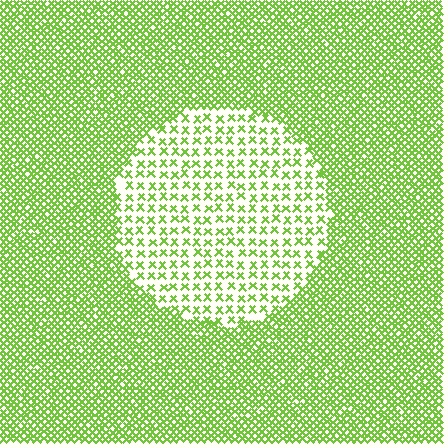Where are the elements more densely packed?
The elements are more densely packed outside the circle boundary.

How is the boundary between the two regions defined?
The boundary is defined by a change in element density (approximately 2.7x ratio). All elements are the same color, size, and shape.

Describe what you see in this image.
The image contains small lime elements arranged at two different densities. A circle-shaped region is visible where the elements are less densely packed than the surrounding area.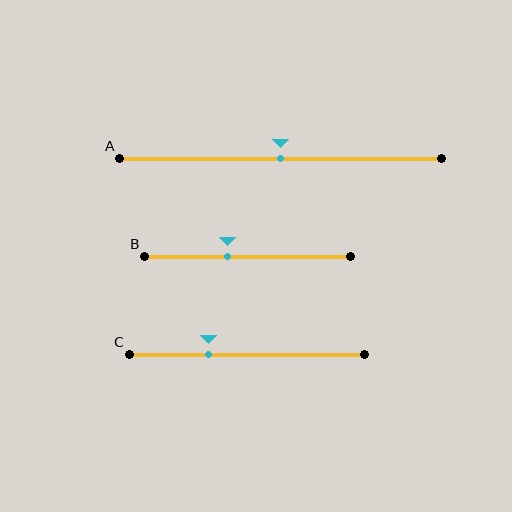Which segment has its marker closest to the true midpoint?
Segment A has its marker closest to the true midpoint.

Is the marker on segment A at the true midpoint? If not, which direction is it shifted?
Yes, the marker on segment A is at the true midpoint.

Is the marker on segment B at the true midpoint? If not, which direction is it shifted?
No, the marker on segment B is shifted to the left by about 10% of the segment length.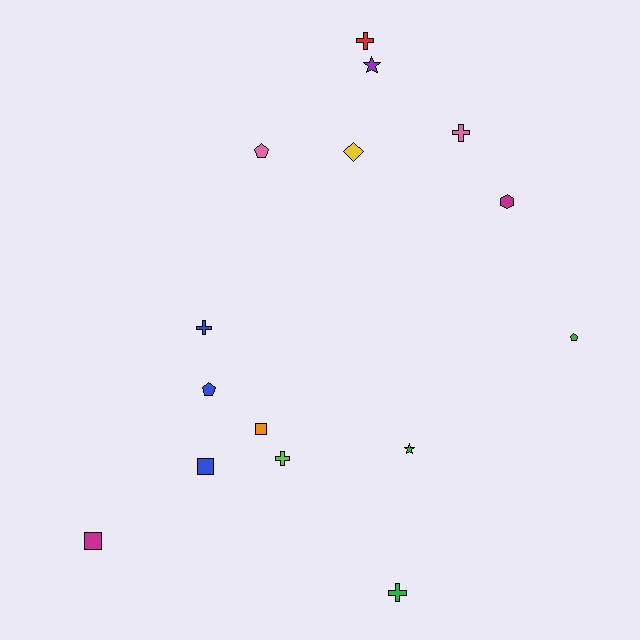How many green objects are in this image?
There are 3 green objects.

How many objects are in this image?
There are 15 objects.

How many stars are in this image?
There are 2 stars.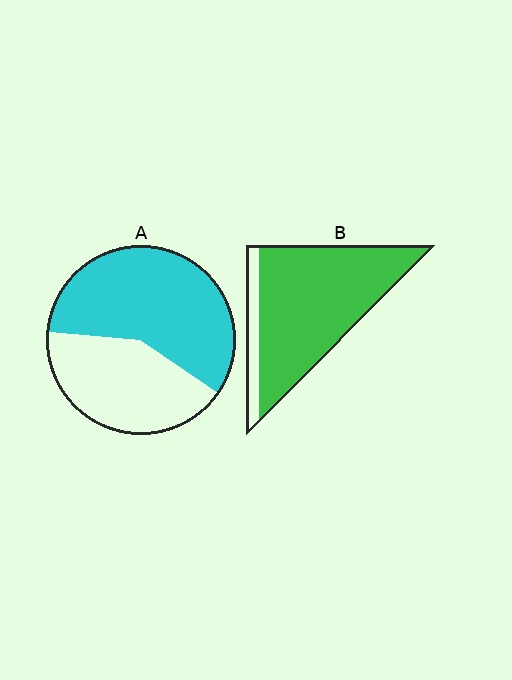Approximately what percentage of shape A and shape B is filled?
A is approximately 60% and B is approximately 85%.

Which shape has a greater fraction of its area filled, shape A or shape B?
Shape B.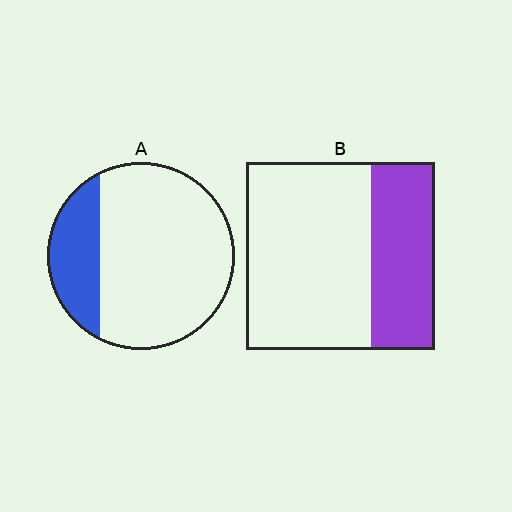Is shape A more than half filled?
No.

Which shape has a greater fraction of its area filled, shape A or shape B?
Shape B.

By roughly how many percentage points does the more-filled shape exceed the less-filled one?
By roughly 10 percentage points (B over A).